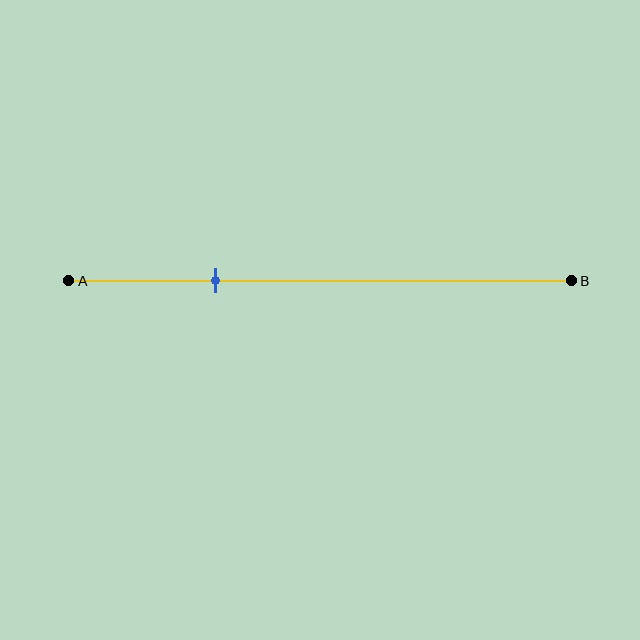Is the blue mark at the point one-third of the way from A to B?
No, the mark is at about 30% from A, not at the 33% one-third point.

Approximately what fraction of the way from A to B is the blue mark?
The blue mark is approximately 30% of the way from A to B.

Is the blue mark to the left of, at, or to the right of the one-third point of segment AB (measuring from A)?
The blue mark is to the left of the one-third point of segment AB.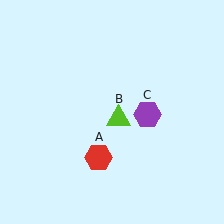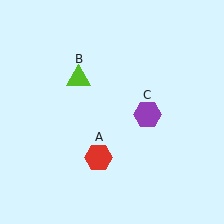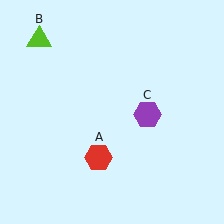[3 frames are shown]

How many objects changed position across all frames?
1 object changed position: lime triangle (object B).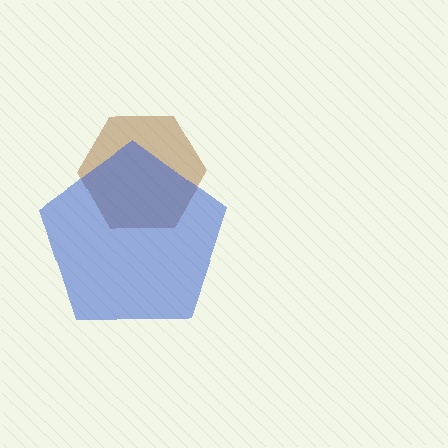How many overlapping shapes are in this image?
There are 2 overlapping shapes in the image.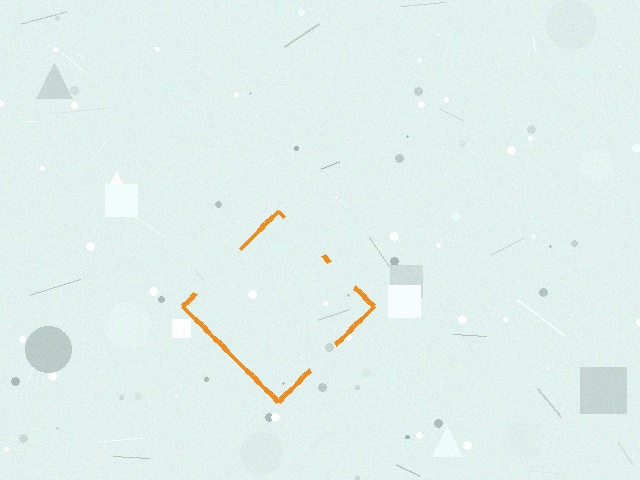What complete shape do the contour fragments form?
The contour fragments form a diamond.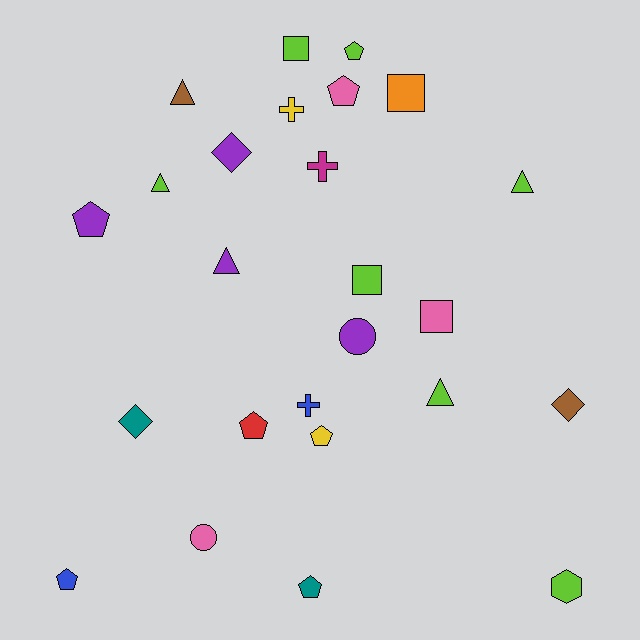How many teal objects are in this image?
There are 2 teal objects.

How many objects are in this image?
There are 25 objects.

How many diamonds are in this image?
There are 3 diamonds.